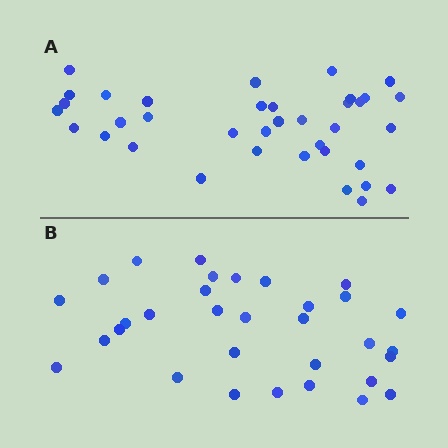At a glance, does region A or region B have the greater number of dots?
Region A (the top region) has more dots.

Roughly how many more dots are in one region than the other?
Region A has about 5 more dots than region B.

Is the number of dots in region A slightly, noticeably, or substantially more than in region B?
Region A has only slightly more — the two regions are fairly close. The ratio is roughly 1.2 to 1.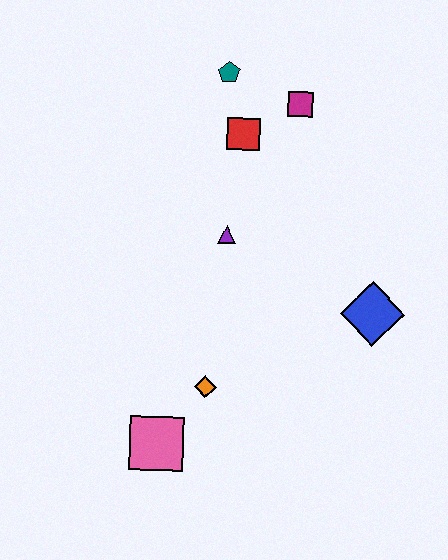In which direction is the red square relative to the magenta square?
The red square is to the left of the magenta square.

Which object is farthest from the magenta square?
The pink square is farthest from the magenta square.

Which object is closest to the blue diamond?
The purple triangle is closest to the blue diamond.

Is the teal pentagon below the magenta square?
No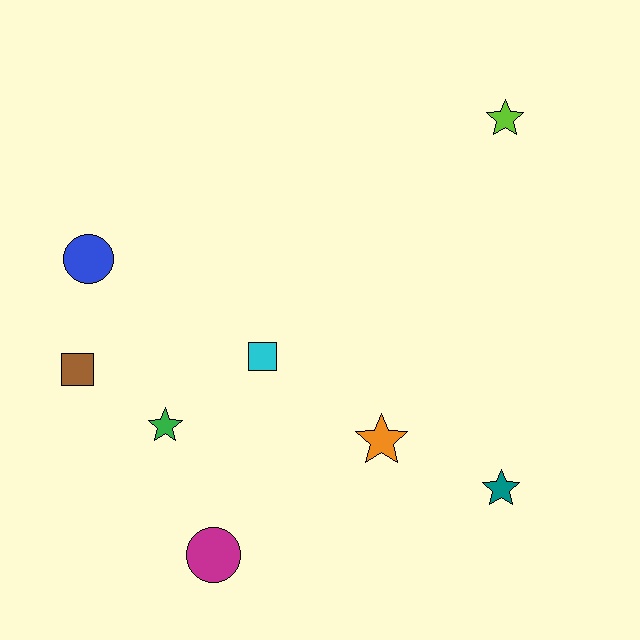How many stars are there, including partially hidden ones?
There are 4 stars.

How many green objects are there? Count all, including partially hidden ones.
There is 1 green object.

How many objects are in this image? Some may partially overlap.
There are 8 objects.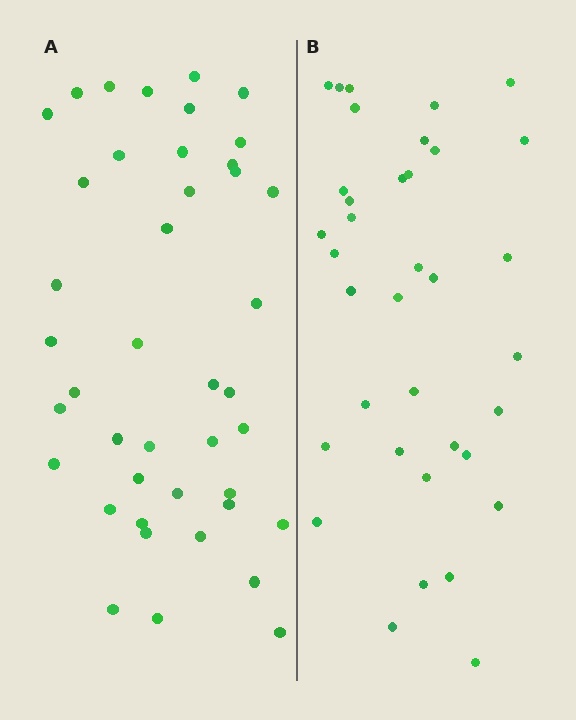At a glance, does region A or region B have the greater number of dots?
Region A (the left region) has more dots.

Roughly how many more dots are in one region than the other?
Region A has about 6 more dots than region B.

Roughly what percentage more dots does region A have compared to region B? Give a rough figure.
About 15% more.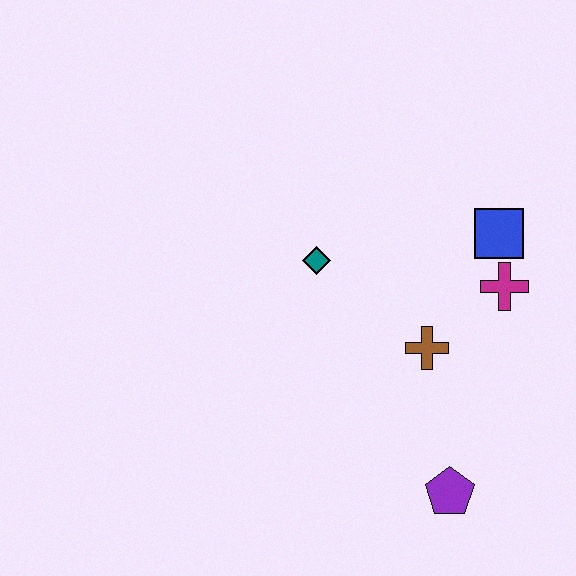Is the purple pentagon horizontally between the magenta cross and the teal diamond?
Yes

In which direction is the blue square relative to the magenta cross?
The blue square is above the magenta cross.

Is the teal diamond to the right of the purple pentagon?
No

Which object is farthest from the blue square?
The purple pentagon is farthest from the blue square.